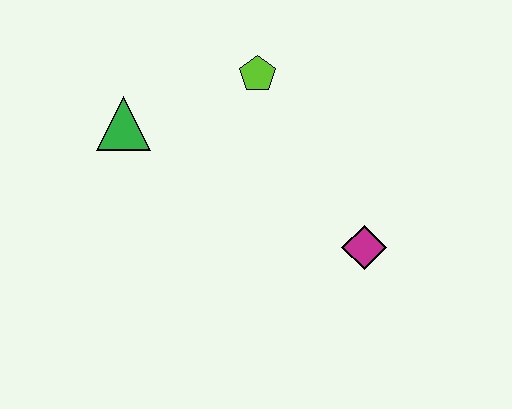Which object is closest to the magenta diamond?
The lime pentagon is closest to the magenta diamond.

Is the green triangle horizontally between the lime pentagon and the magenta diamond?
No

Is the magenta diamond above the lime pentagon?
No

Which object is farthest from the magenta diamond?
The green triangle is farthest from the magenta diamond.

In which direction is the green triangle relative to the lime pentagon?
The green triangle is to the left of the lime pentagon.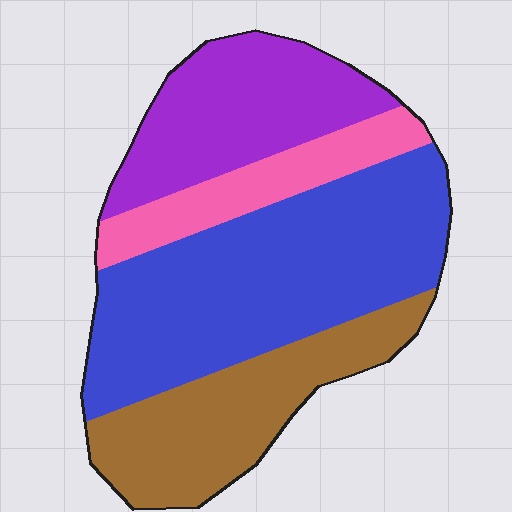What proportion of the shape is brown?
Brown covers about 25% of the shape.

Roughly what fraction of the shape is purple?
Purple covers 22% of the shape.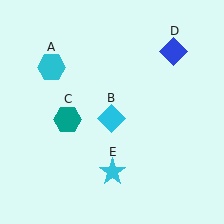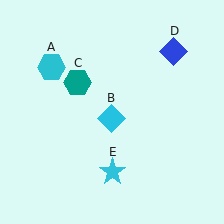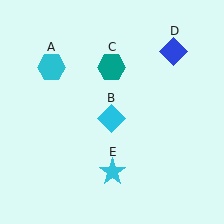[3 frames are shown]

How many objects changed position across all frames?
1 object changed position: teal hexagon (object C).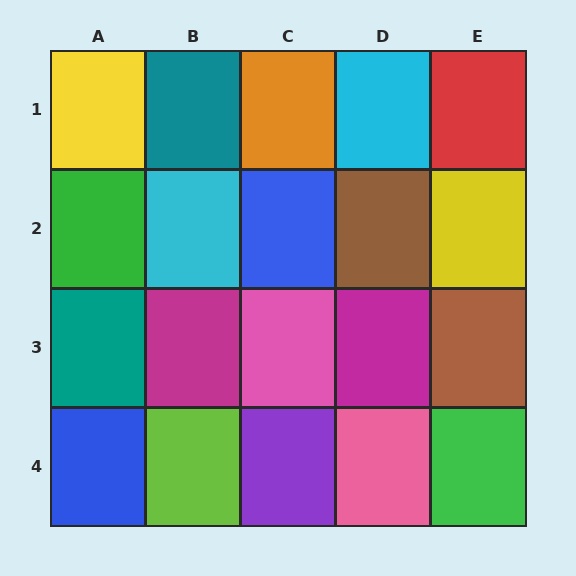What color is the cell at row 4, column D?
Pink.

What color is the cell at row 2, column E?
Yellow.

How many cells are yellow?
2 cells are yellow.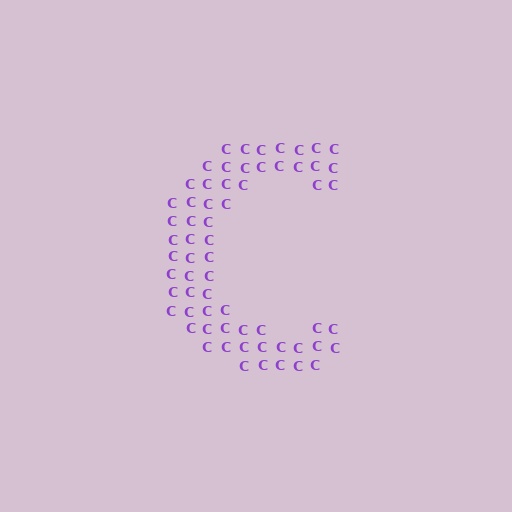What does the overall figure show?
The overall figure shows the letter C.